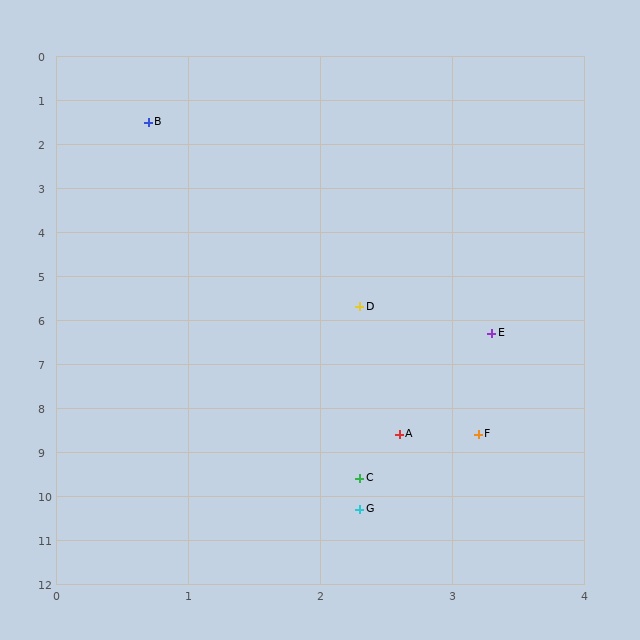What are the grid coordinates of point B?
Point B is at approximately (0.7, 1.5).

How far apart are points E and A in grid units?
Points E and A are about 2.4 grid units apart.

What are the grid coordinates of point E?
Point E is at approximately (3.3, 6.3).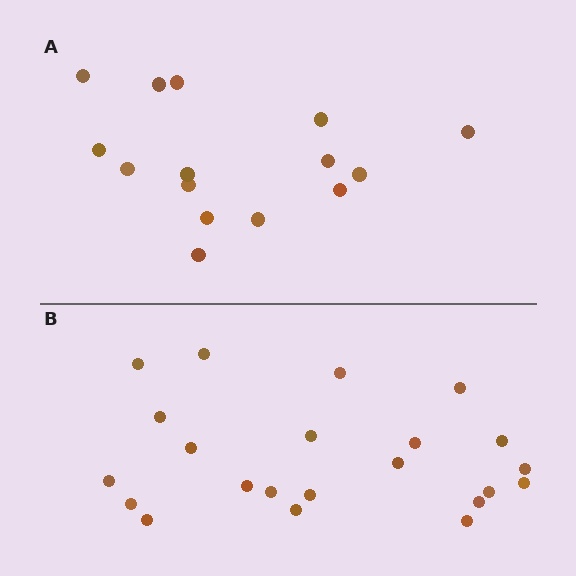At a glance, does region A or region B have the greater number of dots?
Region B (the bottom region) has more dots.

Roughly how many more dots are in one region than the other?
Region B has roughly 8 or so more dots than region A.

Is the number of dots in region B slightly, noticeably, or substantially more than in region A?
Region B has substantially more. The ratio is roughly 1.5 to 1.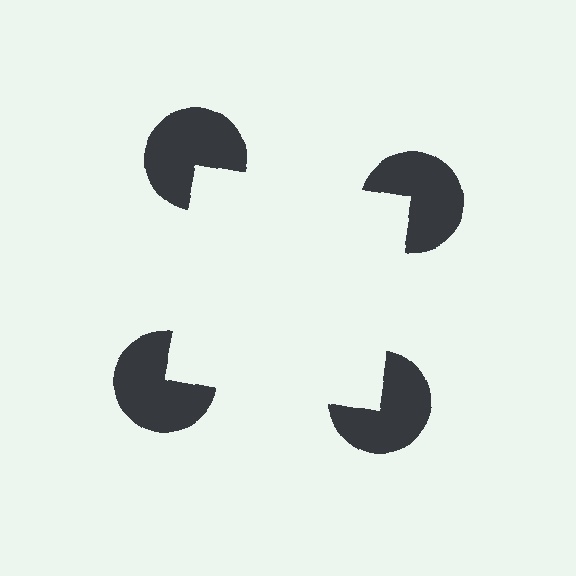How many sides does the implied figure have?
4 sides.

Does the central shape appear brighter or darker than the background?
It typically appears slightly brighter than the background, even though no actual brightness change is drawn.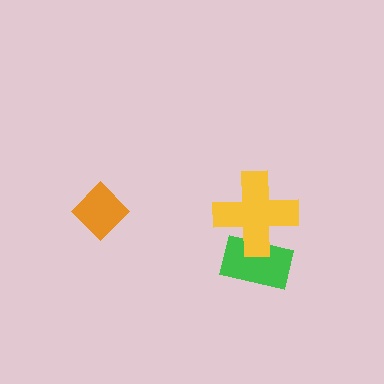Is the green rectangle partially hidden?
Yes, it is partially covered by another shape.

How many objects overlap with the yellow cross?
1 object overlaps with the yellow cross.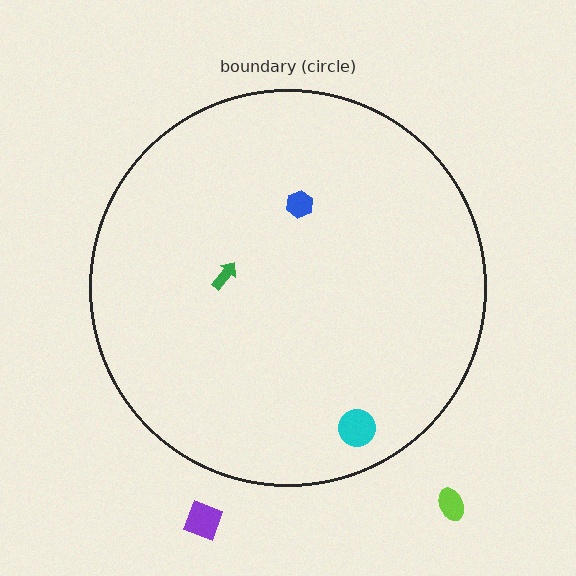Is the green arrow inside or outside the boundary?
Inside.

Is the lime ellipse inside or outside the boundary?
Outside.